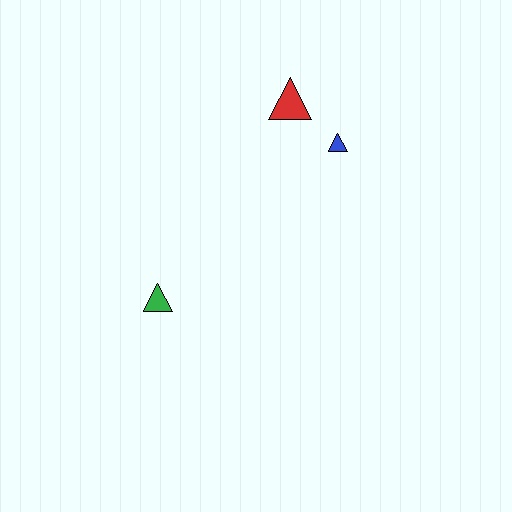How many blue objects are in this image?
There is 1 blue object.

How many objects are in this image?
There are 3 objects.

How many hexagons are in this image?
There are no hexagons.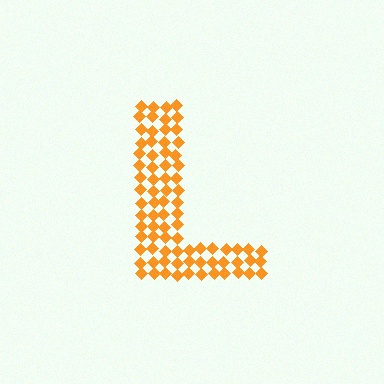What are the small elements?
The small elements are diamonds.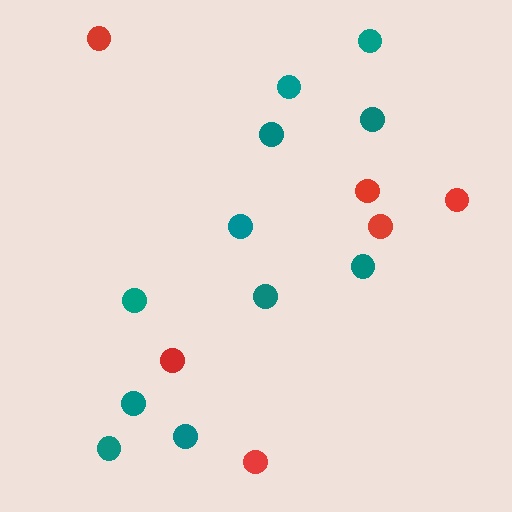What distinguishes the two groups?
There are 2 groups: one group of red circles (6) and one group of teal circles (11).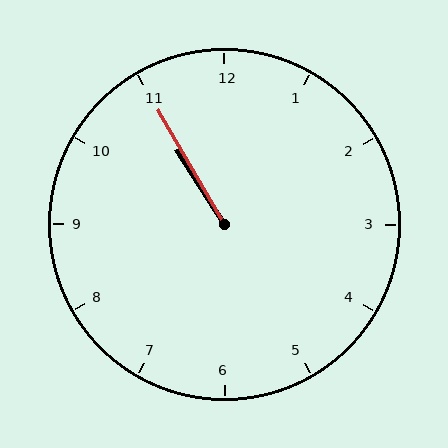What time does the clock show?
10:55.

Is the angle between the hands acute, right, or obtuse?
It is acute.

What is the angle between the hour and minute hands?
Approximately 2 degrees.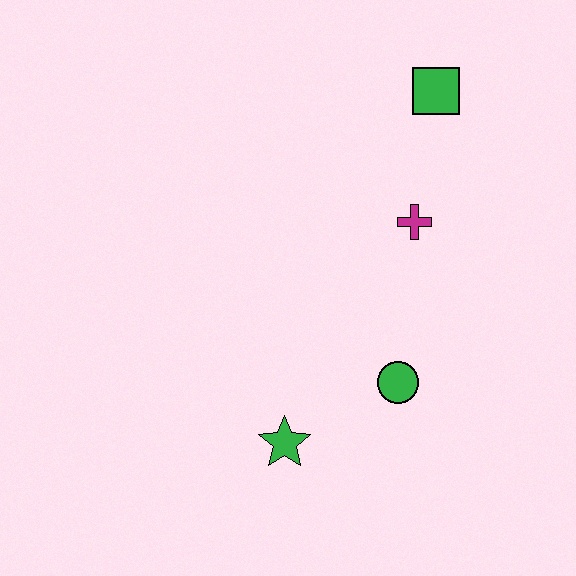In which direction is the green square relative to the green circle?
The green square is above the green circle.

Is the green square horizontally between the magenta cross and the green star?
No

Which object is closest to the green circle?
The green star is closest to the green circle.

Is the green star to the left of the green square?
Yes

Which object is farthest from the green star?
The green square is farthest from the green star.